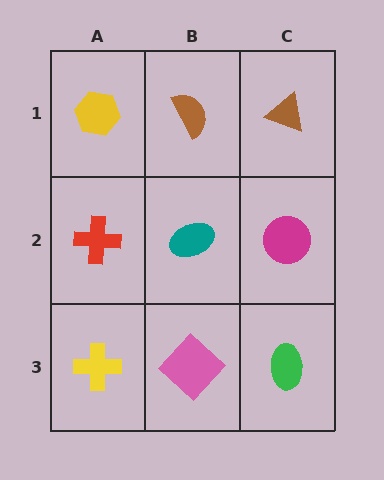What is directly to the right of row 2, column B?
A magenta circle.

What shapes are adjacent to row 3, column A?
A red cross (row 2, column A), a pink diamond (row 3, column B).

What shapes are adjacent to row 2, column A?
A yellow hexagon (row 1, column A), a yellow cross (row 3, column A), a teal ellipse (row 2, column B).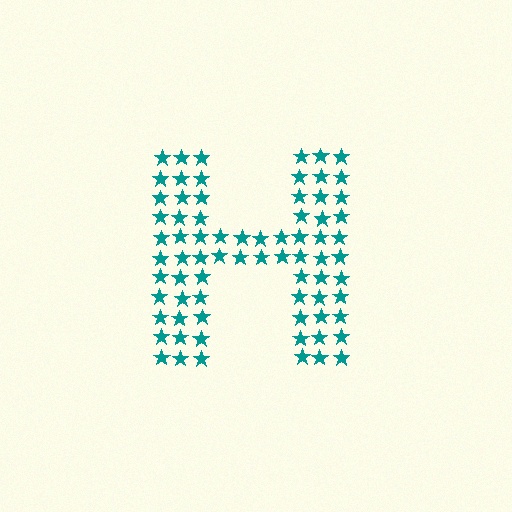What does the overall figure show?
The overall figure shows the letter H.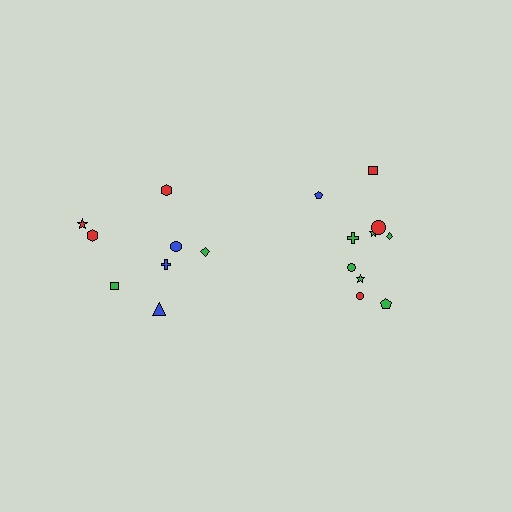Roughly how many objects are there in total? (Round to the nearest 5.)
Roughly 20 objects in total.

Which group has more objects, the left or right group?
The right group.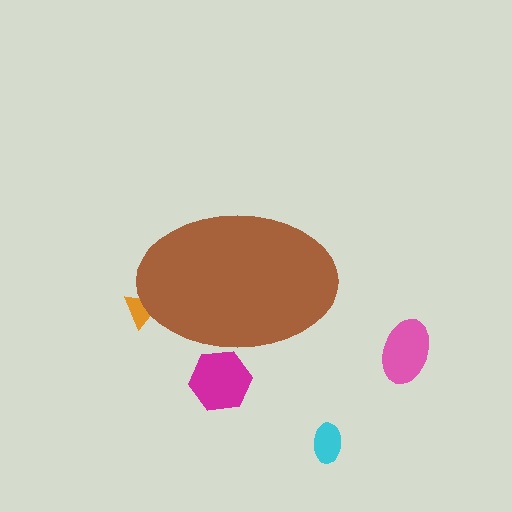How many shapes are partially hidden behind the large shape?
2 shapes are partially hidden.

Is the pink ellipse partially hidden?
No, the pink ellipse is fully visible.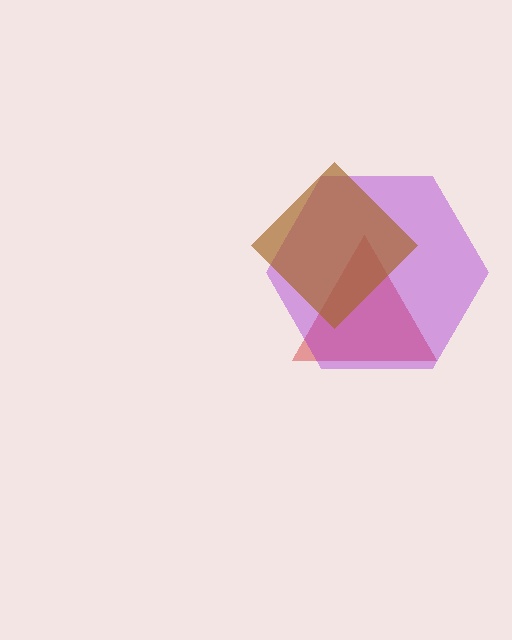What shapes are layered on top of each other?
The layered shapes are: a red triangle, a purple hexagon, a brown diamond.